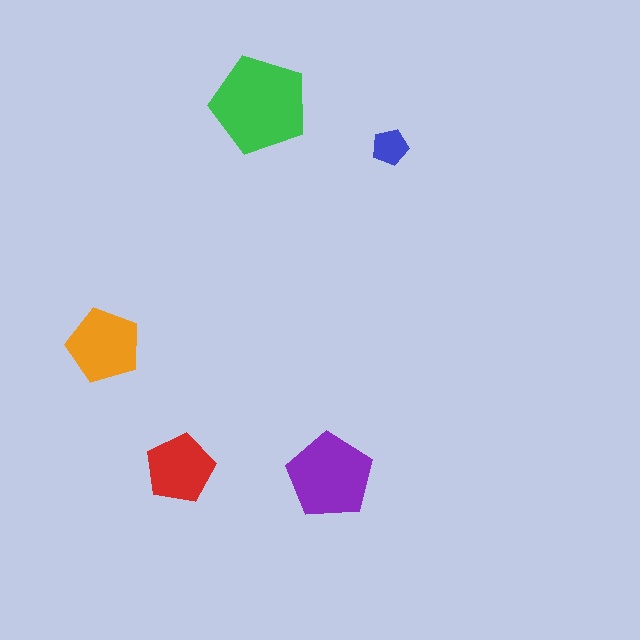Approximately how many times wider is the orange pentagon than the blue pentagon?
About 2 times wider.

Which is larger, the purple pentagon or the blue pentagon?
The purple one.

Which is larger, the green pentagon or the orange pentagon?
The green one.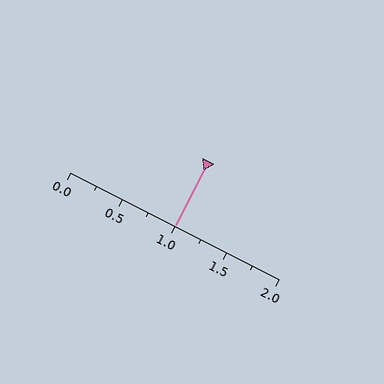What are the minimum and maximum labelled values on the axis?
The axis runs from 0.0 to 2.0.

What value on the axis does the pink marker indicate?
The marker indicates approximately 1.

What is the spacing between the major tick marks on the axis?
The major ticks are spaced 0.5 apart.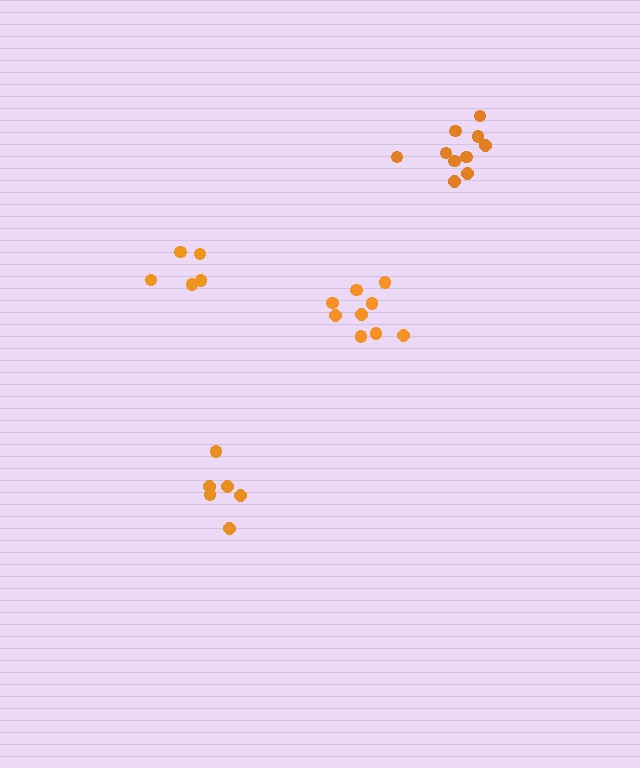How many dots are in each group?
Group 1: 6 dots, Group 2: 10 dots, Group 3: 5 dots, Group 4: 9 dots (30 total).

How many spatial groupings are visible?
There are 4 spatial groupings.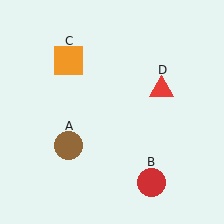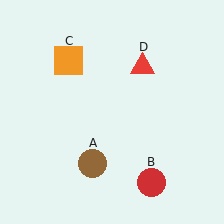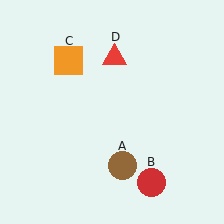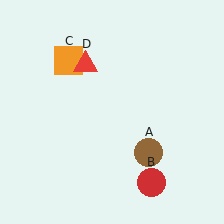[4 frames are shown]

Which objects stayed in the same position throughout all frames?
Red circle (object B) and orange square (object C) remained stationary.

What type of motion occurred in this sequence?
The brown circle (object A), red triangle (object D) rotated counterclockwise around the center of the scene.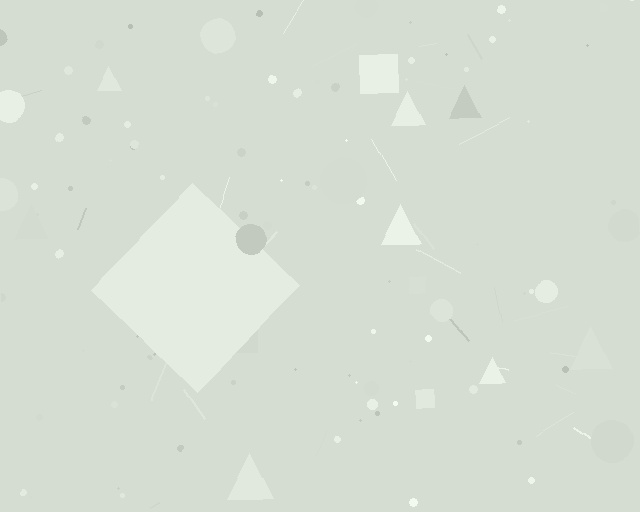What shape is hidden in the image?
A diamond is hidden in the image.